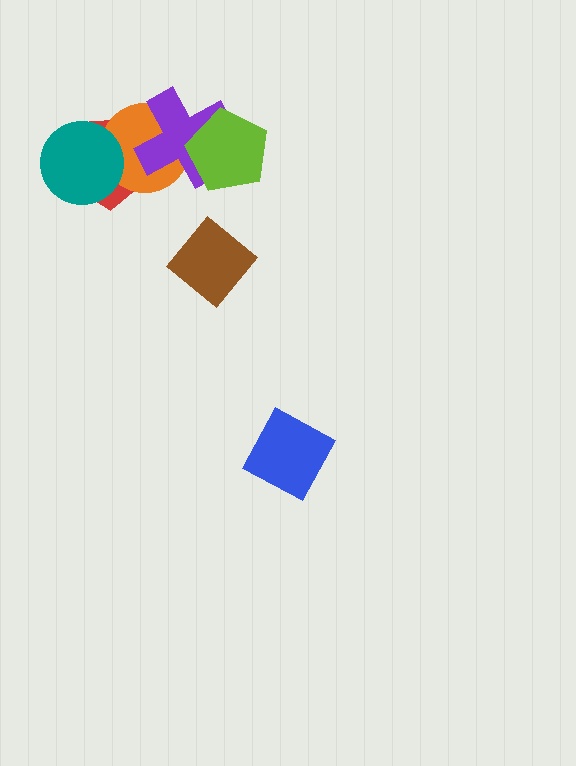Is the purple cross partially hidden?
Yes, it is partially covered by another shape.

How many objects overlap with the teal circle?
2 objects overlap with the teal circle.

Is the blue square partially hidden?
No, no other shape covers it.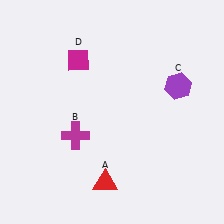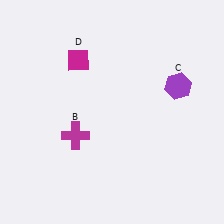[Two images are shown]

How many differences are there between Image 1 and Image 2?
There is 1 difference between the two images.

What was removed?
The red triangle (A) was removed in Image 2.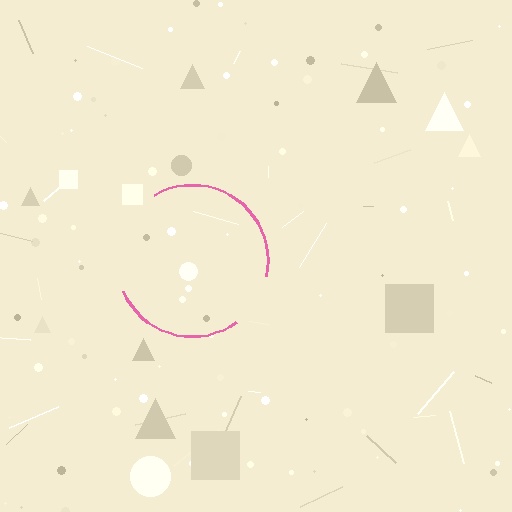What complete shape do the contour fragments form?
The contour fragments form a circle.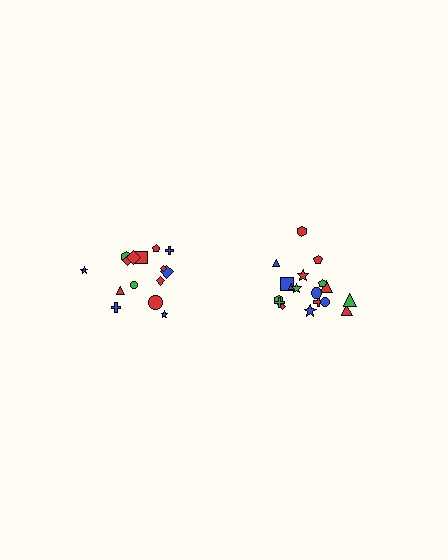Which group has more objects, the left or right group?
The right group.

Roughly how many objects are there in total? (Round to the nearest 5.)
Roughly 35 objects in total.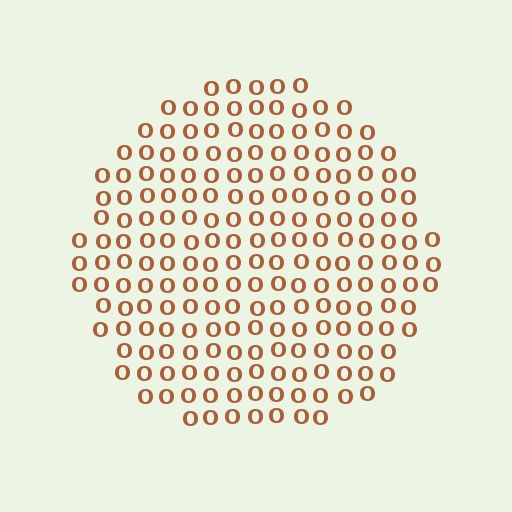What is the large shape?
The large shape is a circle.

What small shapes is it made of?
It is made of small letter O's.